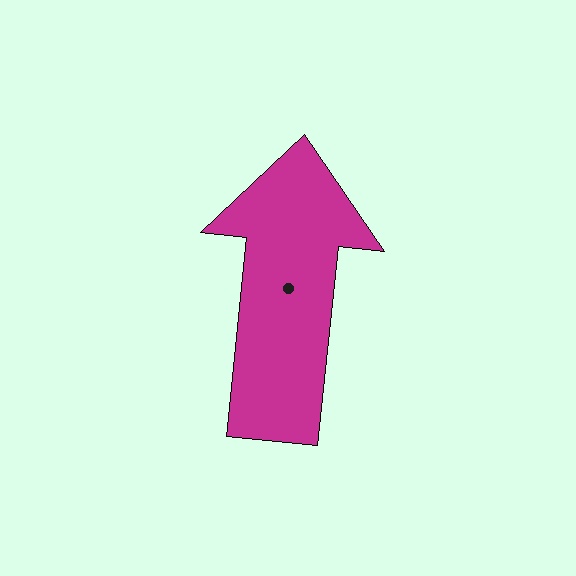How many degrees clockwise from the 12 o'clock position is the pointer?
Approximately 6 degrees.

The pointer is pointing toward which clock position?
Roughly 12 o'clock.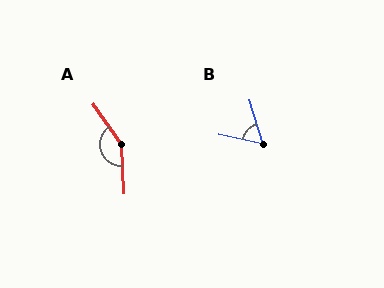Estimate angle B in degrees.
Approximately 61 degrees.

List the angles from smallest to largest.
B (61°), A (148°).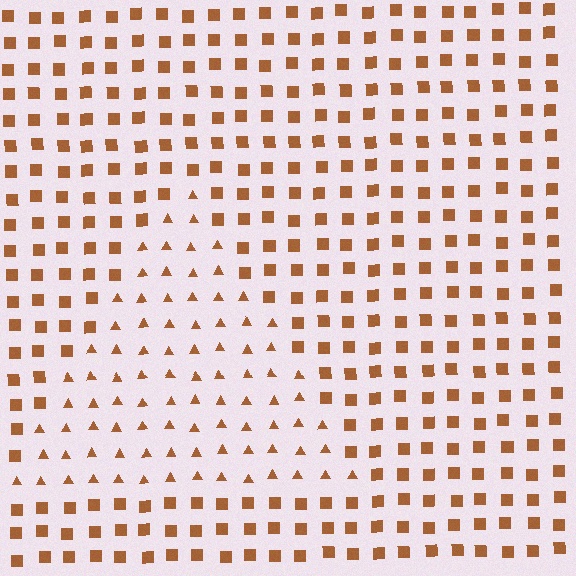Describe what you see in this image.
The image is filled with small brown elements arranged in a uniform grid. A triangle-shaped region contains triangles, while the surrounding area contains squares. The boundary is defined purely by the change in element shape.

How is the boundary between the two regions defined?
The boundary is defined by a change in element shape: triangles inside vs. squares outside. All elements share the same color and spacing.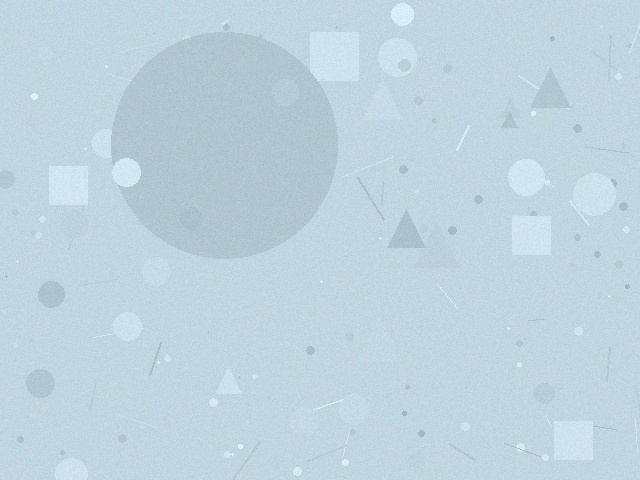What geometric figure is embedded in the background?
A circle is embedded in the background.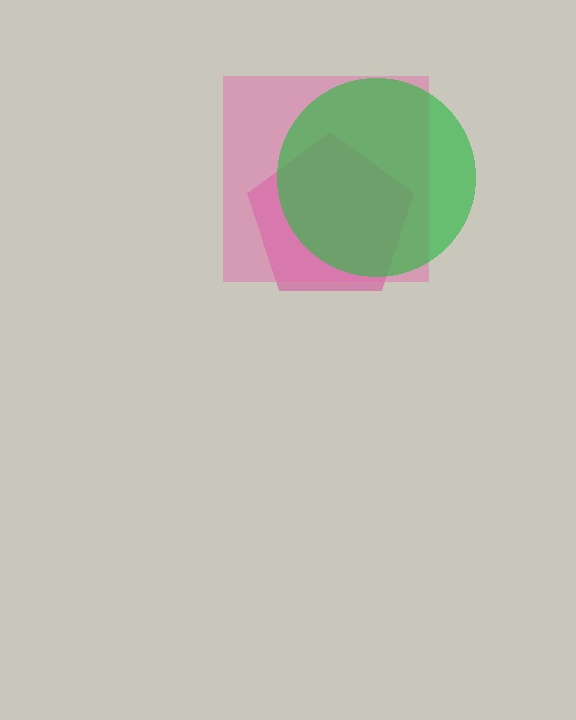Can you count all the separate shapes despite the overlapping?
Yes, there are 3 separate shapes.